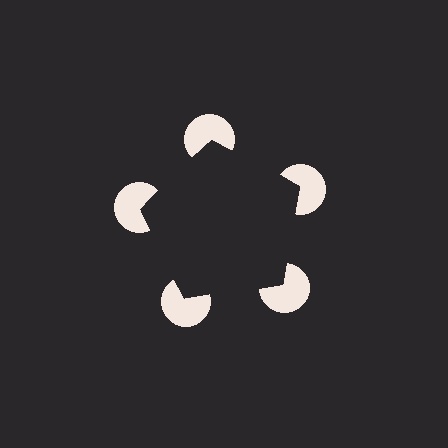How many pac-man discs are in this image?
There are 5 — one at each vertex of the illusory pentagon.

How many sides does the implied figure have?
5 sides.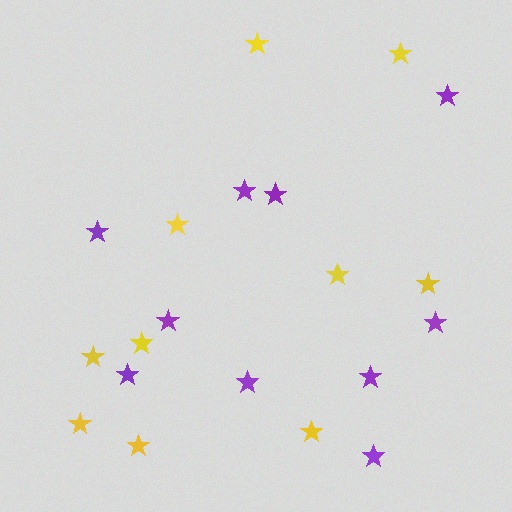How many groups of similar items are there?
There are 2 groups: one group of yellow stars (10) and one group of purple stars (10).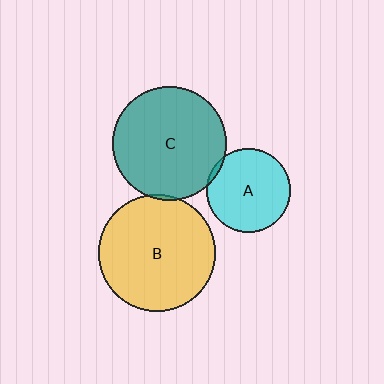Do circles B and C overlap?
Yes.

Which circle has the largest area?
Circle B (yellow).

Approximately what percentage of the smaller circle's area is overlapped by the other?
Approximately 5%.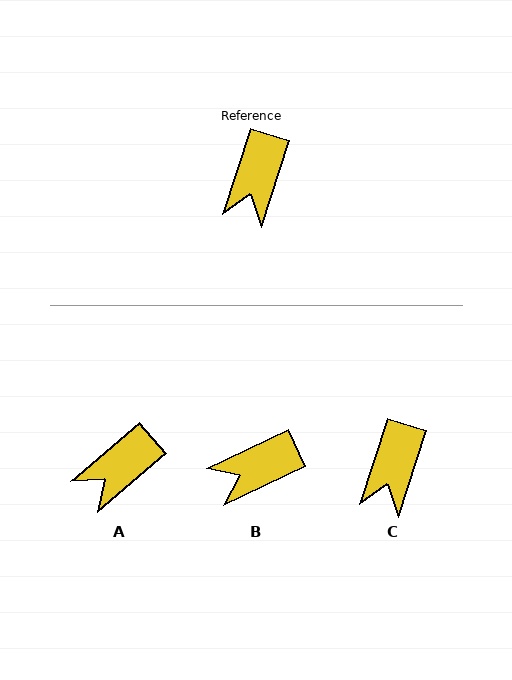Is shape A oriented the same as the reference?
No, it is off by about 31 degrees.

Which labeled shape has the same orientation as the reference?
C.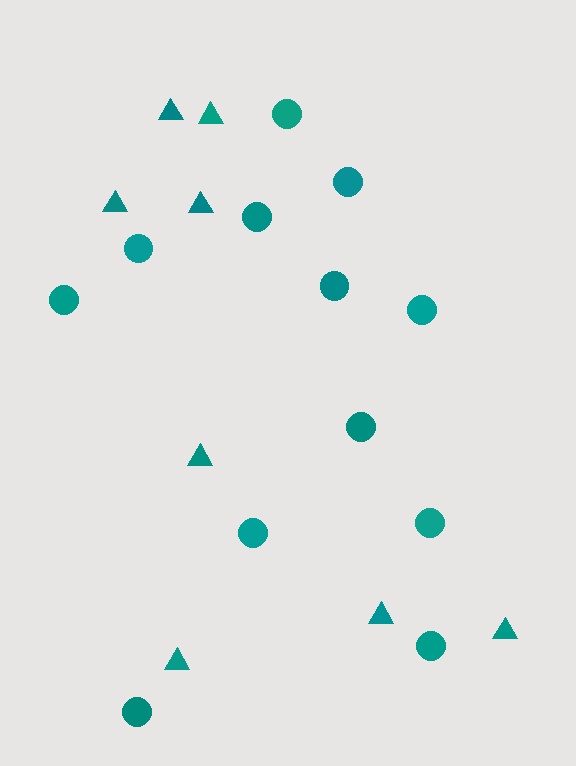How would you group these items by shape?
There are 2 groups: one group of triangles (8) and one group of circles (12).